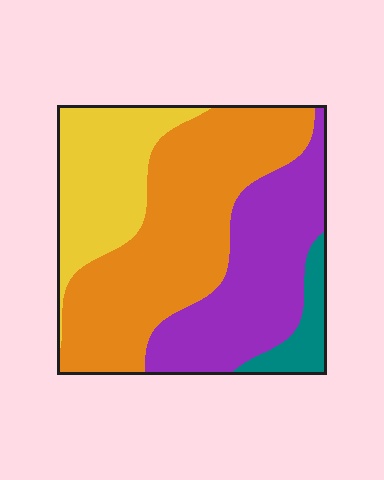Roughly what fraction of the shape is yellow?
Yellow covers around 20% of the shape.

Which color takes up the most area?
Orange, at roughly 45%.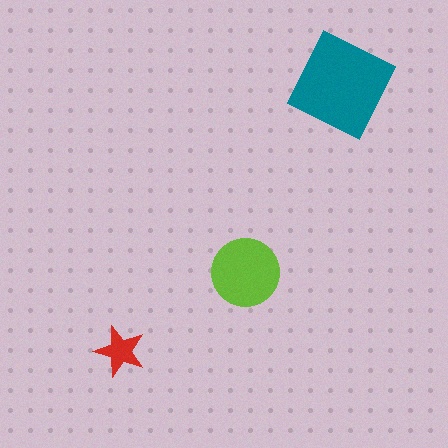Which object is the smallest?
The red star.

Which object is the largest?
The teal square.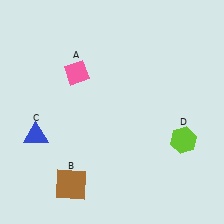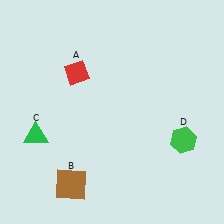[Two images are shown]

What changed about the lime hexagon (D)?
In Image 1, D is lime. In Image 2, it changed to green.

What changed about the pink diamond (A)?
In Image 1, A is pink. In Image 2, it changed to red.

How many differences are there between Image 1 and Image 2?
There are 3 differences between the two images.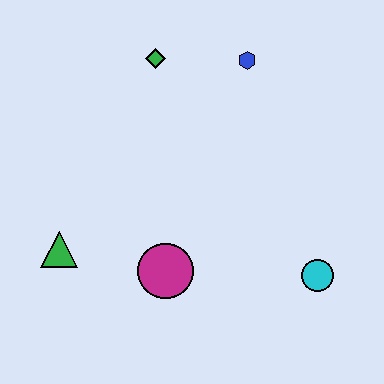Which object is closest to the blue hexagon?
The green diamond is closest to the blue hexagon.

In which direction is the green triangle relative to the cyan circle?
The green triangle is to the left of the cyan circle.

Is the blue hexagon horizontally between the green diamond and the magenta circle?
No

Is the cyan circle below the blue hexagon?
Yes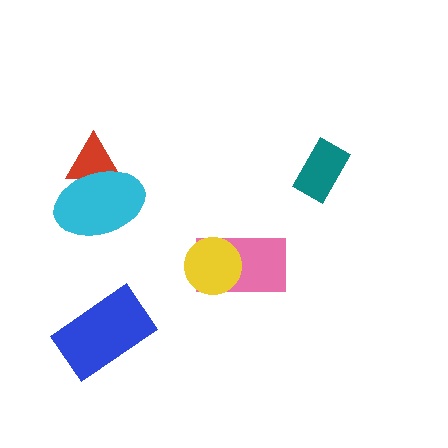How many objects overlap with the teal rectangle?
0 objects overlap with the teal rectangle.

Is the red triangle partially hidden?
Yes, it is partially covered by another shape.